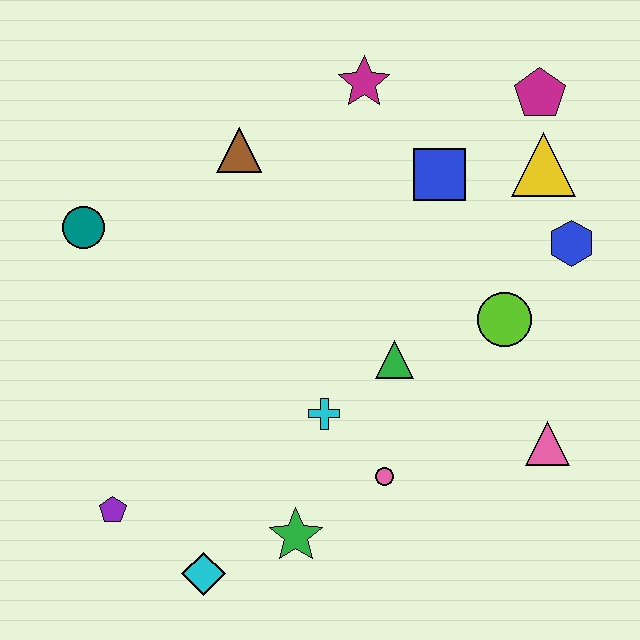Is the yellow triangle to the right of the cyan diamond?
Yes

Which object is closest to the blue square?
The yellow triangle is closest to the blue square.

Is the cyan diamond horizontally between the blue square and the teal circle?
Yes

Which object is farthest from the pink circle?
The magenta pentagon is farthest from the pink circle.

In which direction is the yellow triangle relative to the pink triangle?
The yellow triangle is above the pink triangle.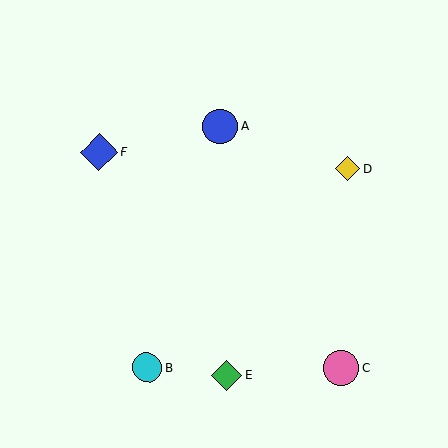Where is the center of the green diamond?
The center of the green diamond is at (227, 375).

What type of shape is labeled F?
Shape F is a blue diamond.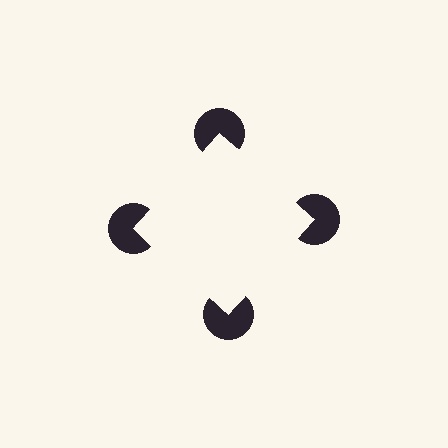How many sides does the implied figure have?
4 sides.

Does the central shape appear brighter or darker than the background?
It typically appears slightly brighter than the background, even though no actual brightness change is drawn.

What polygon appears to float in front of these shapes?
An illusory square — its edges are inferred from the aligned wedge cuts in the pac-man discs, not physically drawn.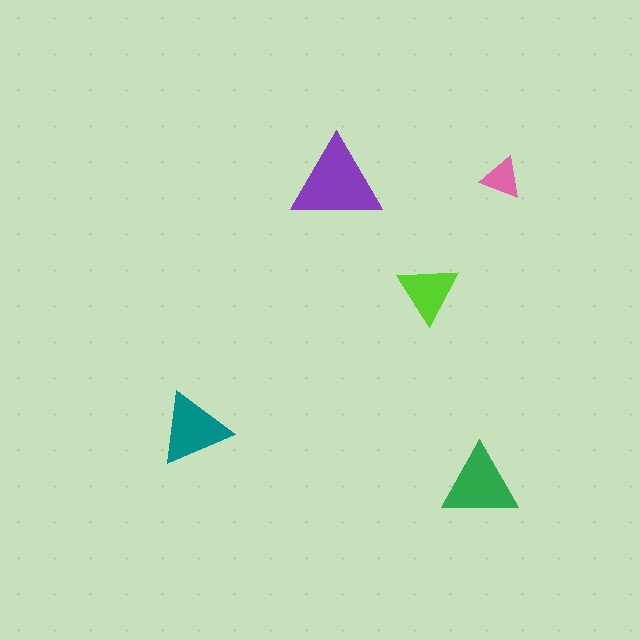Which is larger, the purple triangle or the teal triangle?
The purple one.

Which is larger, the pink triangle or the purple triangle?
The purple one.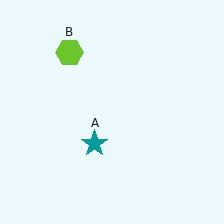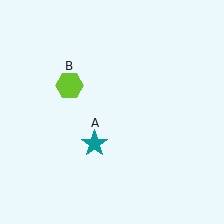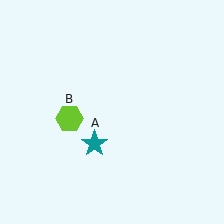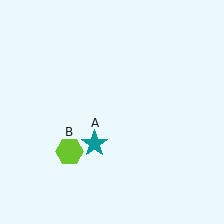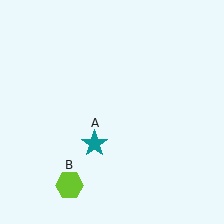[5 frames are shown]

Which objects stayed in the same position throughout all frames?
Teal star (object A) remained stationary.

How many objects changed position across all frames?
1 object changed position: lime hexagon (object B).